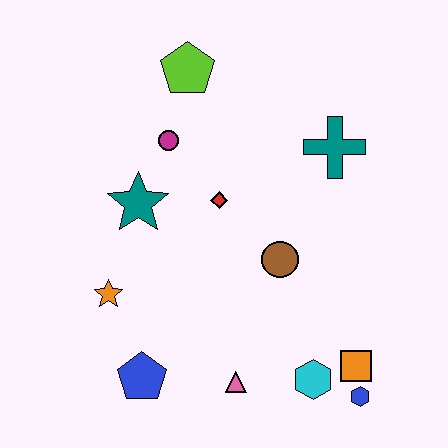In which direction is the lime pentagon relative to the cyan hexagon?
The lime pentagon is above the cyan hexagon.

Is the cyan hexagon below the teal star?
Yes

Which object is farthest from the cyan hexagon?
The lime pentagon is farthest from the cyan hexagon.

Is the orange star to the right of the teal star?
No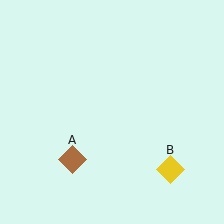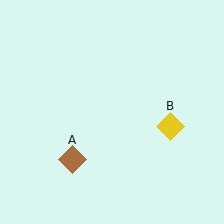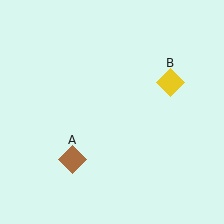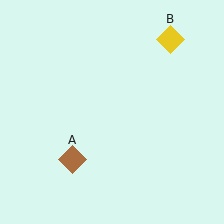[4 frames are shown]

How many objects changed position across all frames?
1 object changed position: yellow diamond (object B).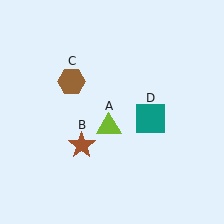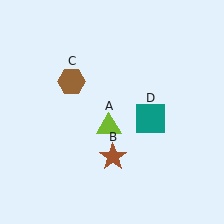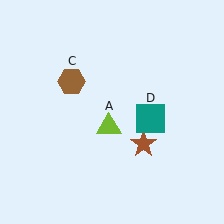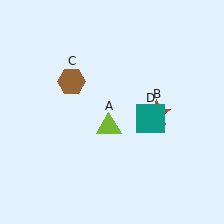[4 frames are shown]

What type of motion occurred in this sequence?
The brown star (object B) rotated counterclockwise around the center of the scene.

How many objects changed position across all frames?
1 object changed position: brown star (object B).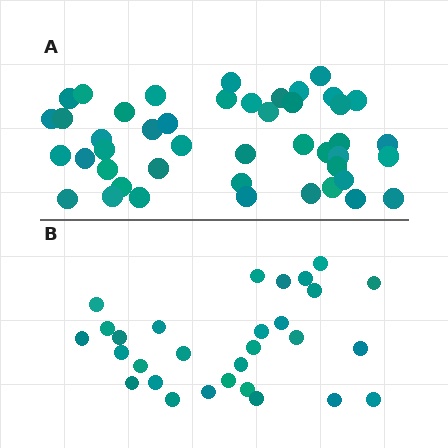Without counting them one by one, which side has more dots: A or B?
Region A (the top region) has more dots.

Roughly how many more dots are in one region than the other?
Region A has approximately 15 more dots than region B.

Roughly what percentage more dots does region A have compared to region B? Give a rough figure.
About 55% more.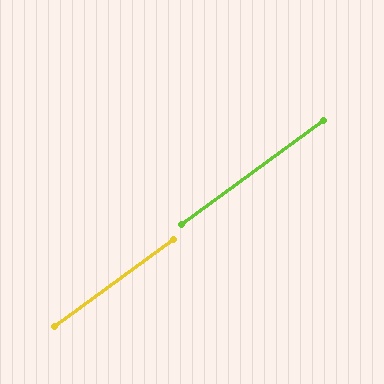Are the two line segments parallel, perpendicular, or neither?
Parallel — their directions differ by only 0.3°.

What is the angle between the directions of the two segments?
Approximately 0 degrees.